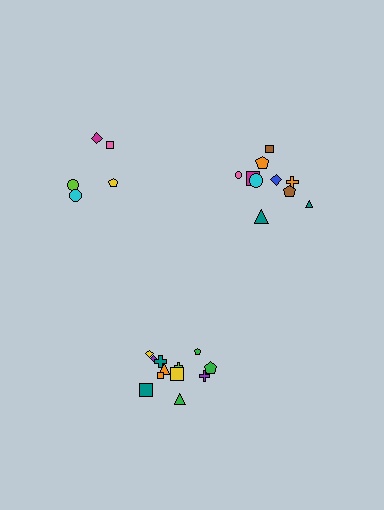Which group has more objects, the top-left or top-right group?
The top-right group.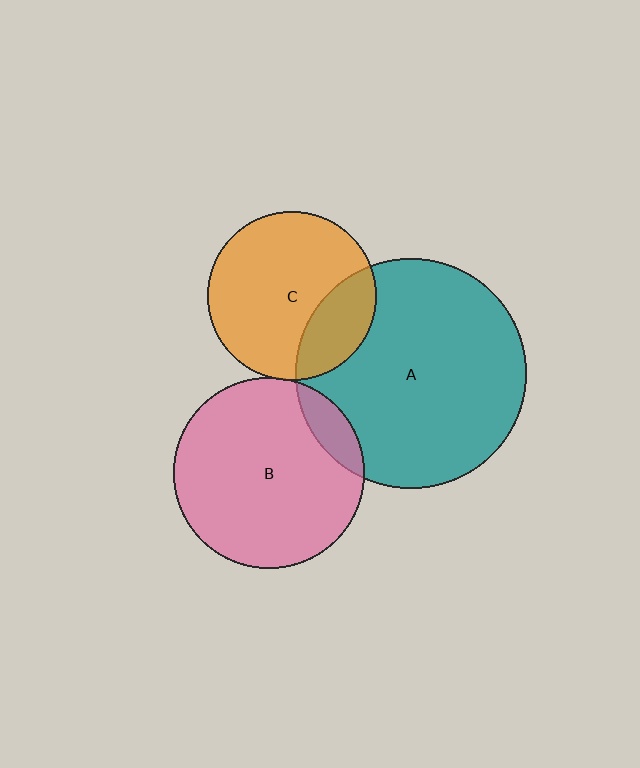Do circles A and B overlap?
Yes.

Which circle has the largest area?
Circle A (teal).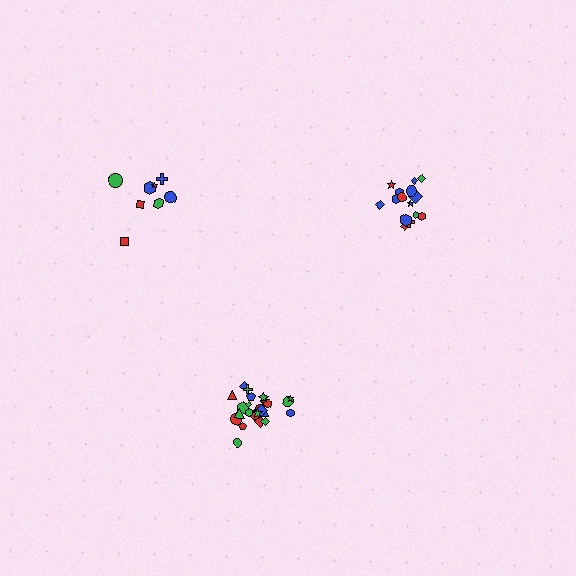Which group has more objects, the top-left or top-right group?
The top-right group.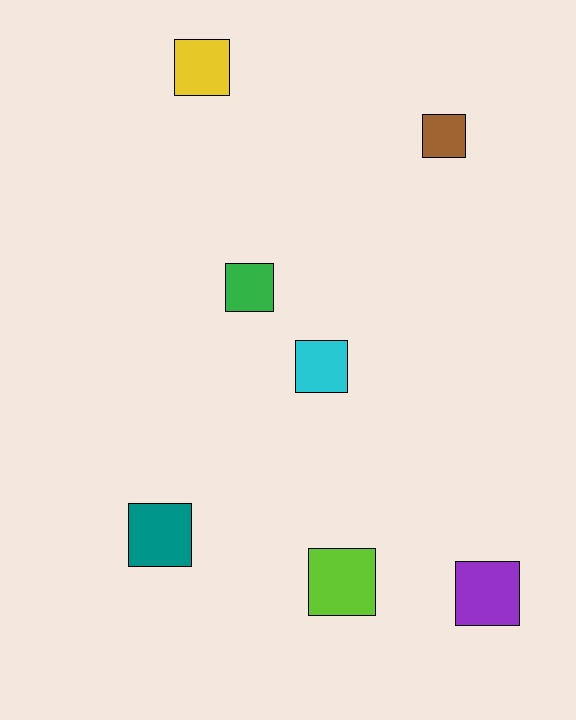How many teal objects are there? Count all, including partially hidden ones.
There is 1 teal object.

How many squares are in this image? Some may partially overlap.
There are 7 squares.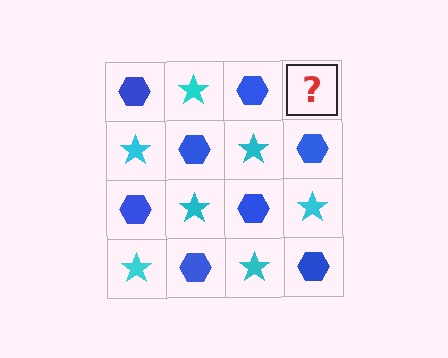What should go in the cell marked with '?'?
The missing cell should contain a cyan star.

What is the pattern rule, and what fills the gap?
The rule is that it alternates blue hexagon and cyan star in a checkerboard pattern. The gap should be filled with a cyan star.